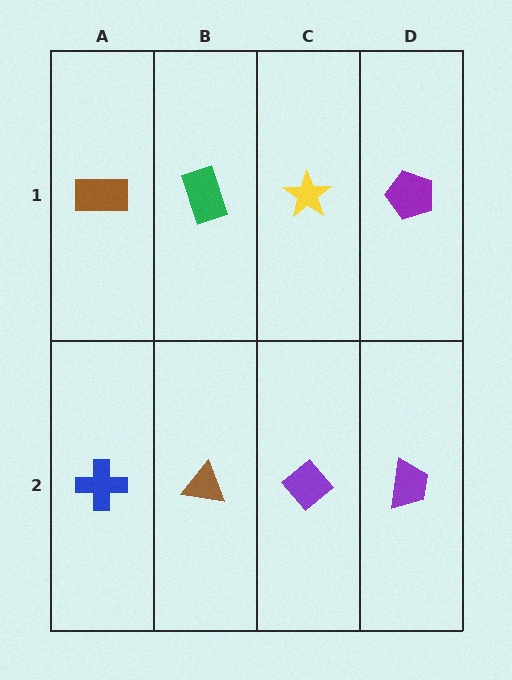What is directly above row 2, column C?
A yellow star.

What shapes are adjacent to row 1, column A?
A blue cross (row 2, column A), a green rectangle (row 1, column B).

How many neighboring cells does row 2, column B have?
3.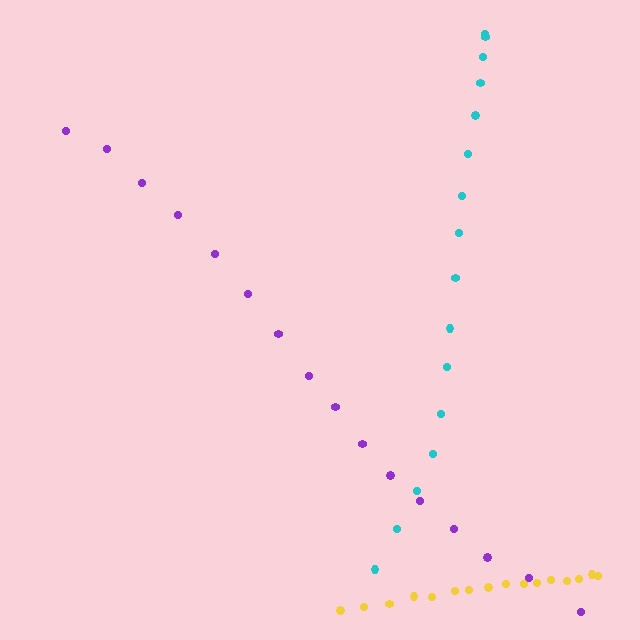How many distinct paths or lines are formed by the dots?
There are 3 distinct paths.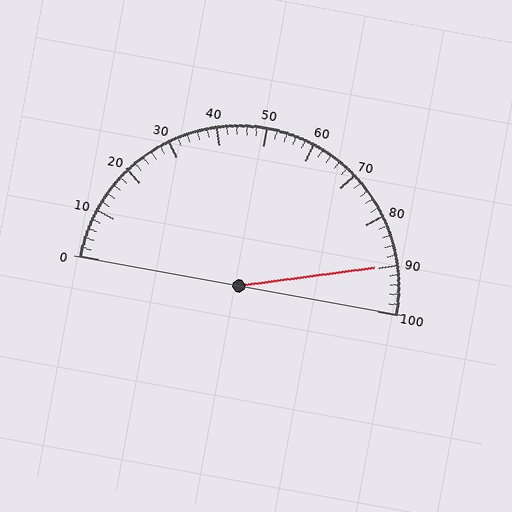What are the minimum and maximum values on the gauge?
The gauge ranges from 0 to 100.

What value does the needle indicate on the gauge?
The needle indicates approximately 90.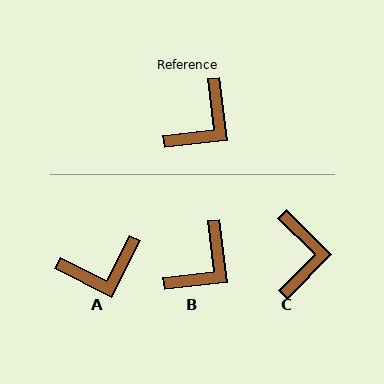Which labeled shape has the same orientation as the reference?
B.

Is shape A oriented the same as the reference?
No, it is off by about 34 degrees.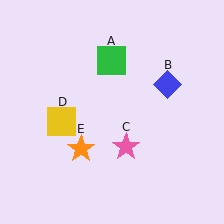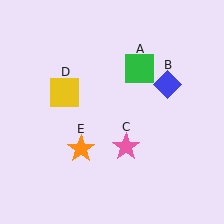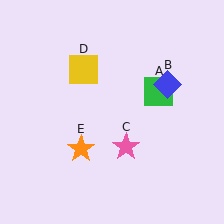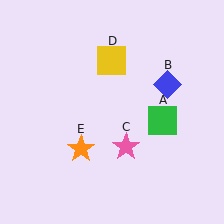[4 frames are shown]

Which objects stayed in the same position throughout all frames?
Blue diamond (object B) and pink star (object C) and orange star (object E) remained stationary.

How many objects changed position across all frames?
2 objects changed position: green square (object A), yellow square (object D).